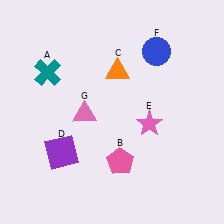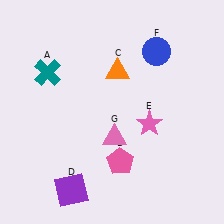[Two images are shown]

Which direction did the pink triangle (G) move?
The pink triangle (G) moved right.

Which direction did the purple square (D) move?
The purple square (D) moved down.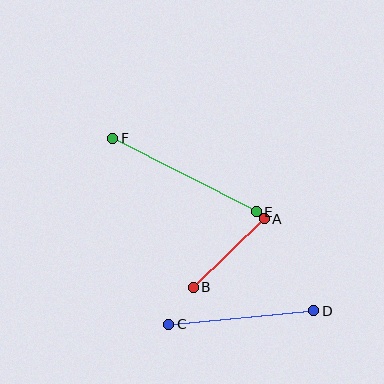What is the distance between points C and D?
The distance is approximately 146 pixels.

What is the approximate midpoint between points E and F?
The midpoint is at approximately (184, 175) pixels.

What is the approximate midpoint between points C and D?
The midpoint is at approximately (241, 317) pixels.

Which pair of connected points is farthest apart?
Points E and F are farthest apart.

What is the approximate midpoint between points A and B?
The midpoint is at approximately (229, 253) pixels.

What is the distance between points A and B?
The distance is approximately 99 pixels.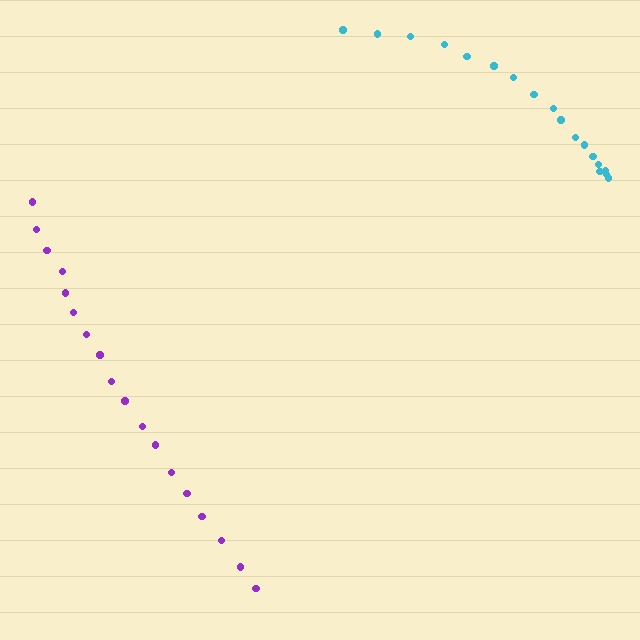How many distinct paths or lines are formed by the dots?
There are 2 distinct paths.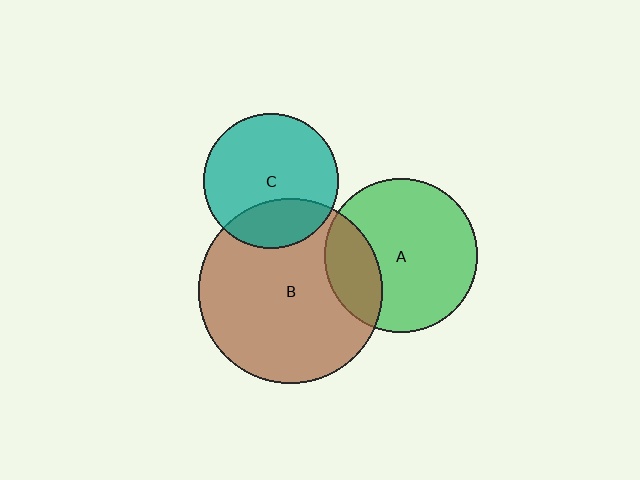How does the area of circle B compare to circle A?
Approximately 1.4 times.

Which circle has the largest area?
Circle B (brown).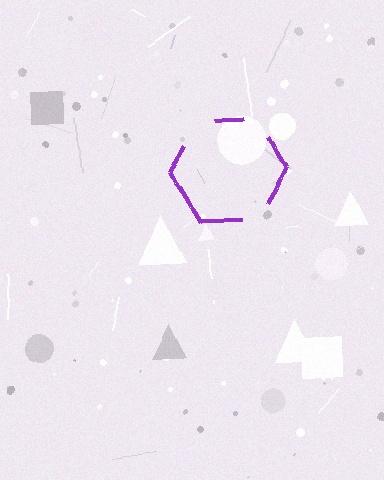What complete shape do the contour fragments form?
The contour fragments form a hexagon.